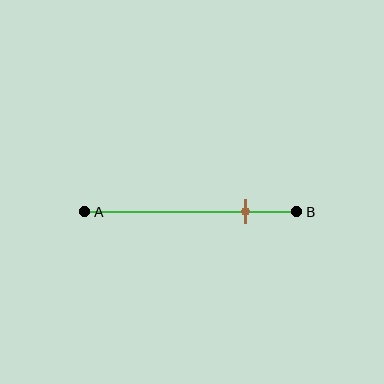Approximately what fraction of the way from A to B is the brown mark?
The brown mark is approximately 75% of the way from A to B.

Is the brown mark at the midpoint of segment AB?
No, the mark is at about 75% from A, not at the 50% midpoint.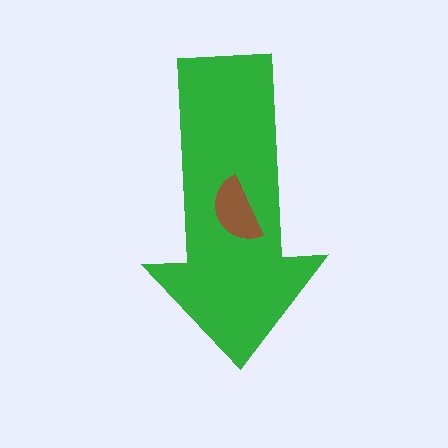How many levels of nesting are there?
2.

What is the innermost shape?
The brown semicircle.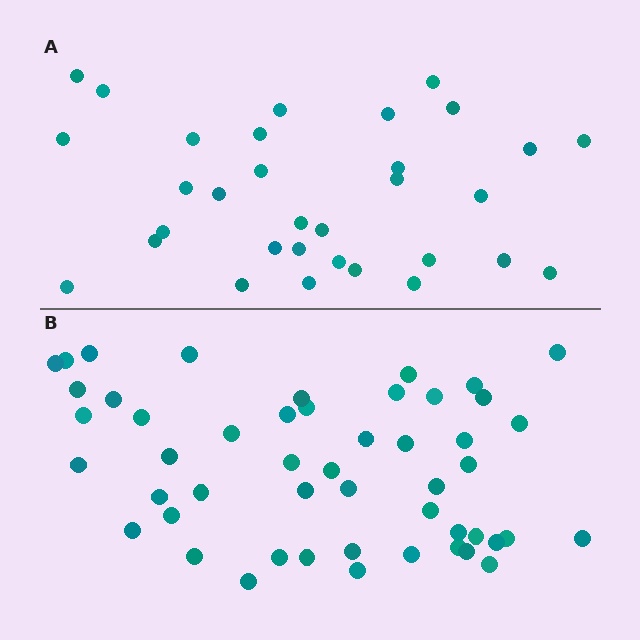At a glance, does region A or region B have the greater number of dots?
Region B (the bottom region) has more dots.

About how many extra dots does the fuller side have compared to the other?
Region B has approximately 20 more dots than region A.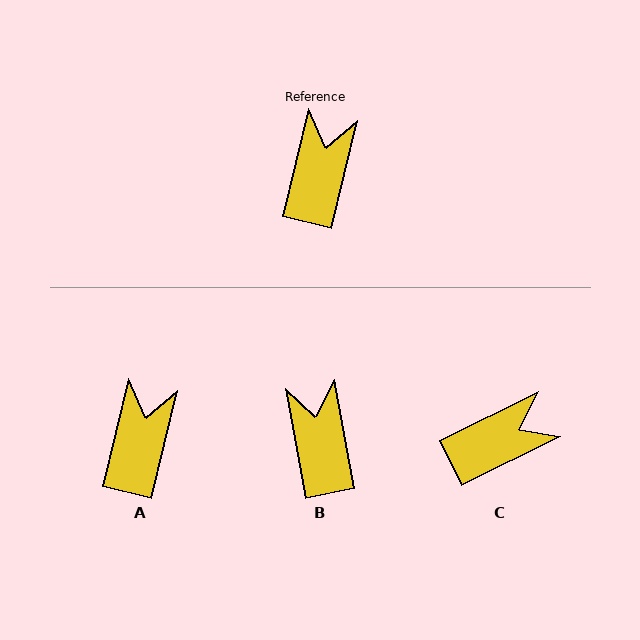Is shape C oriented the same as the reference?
No, it is off by about 50 degrees.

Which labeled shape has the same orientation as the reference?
A.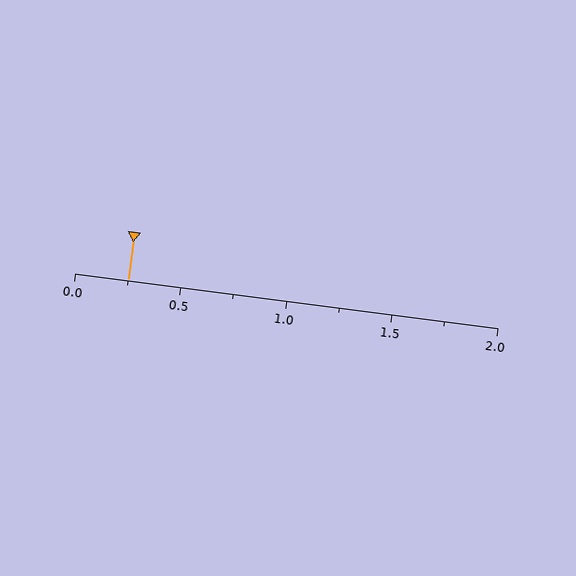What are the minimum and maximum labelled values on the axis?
The axis runs from 0.0 to 2.0.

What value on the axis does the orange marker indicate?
The marker indicates approximately 0.25.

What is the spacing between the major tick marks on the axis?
The major ticks are spaced 0.5 apart.